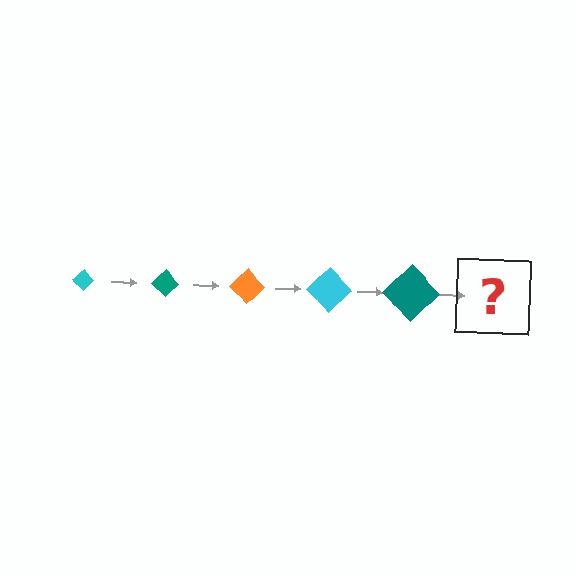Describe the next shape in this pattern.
It should be an orange diamond, larger than the previous one.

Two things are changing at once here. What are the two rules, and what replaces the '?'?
The two rules are that the diamond grows larger each step and the color cycles through cyan, teal, and orange. The '?' should be an orange diamond, larger than the previous one.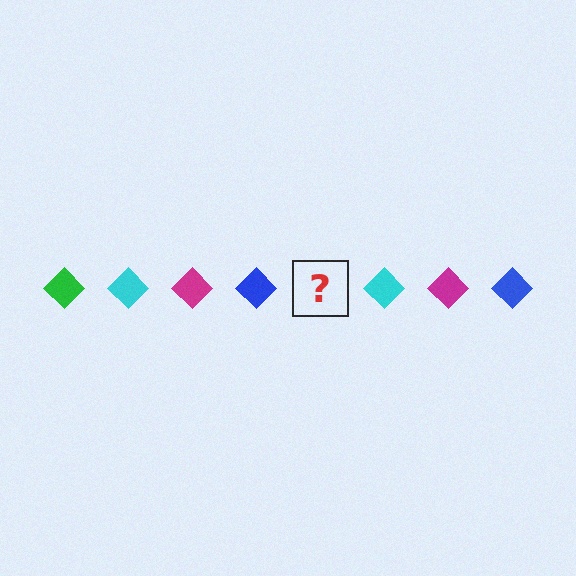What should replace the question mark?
The question mark should be replaced with a green diamond.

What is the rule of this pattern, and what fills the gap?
The rule is that the pattern cycles through green, cyan, magenta, blue diamonds. The gap should be filled with a green diamond.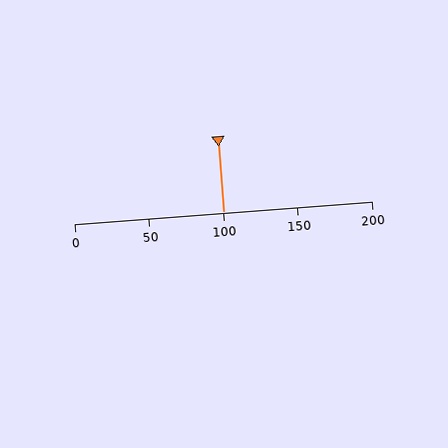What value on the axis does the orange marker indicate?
The marker indicates approximately 100.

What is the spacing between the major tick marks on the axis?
The major ticks are spaced 50 apart.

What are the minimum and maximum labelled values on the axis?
The axis runs from 0 to 200.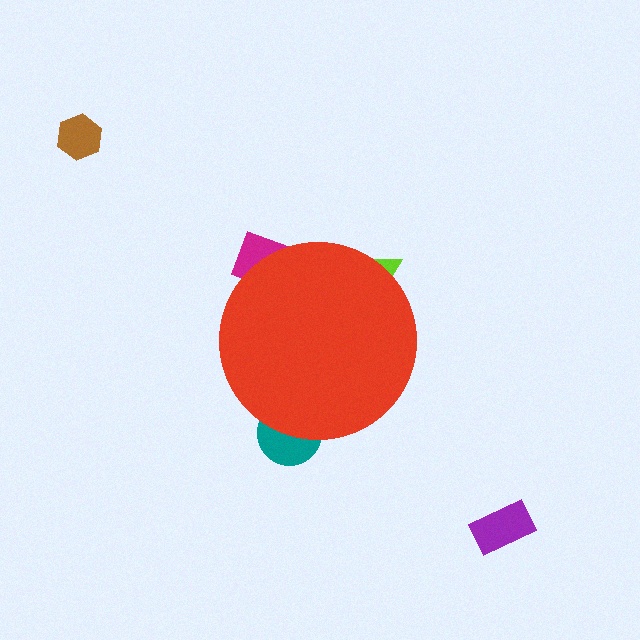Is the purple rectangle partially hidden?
No, the purple rectangle is fully visible.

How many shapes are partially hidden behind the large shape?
3 shapes are partially hidden.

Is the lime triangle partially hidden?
Yes, the lime triangle is partially hidden behind the red circle.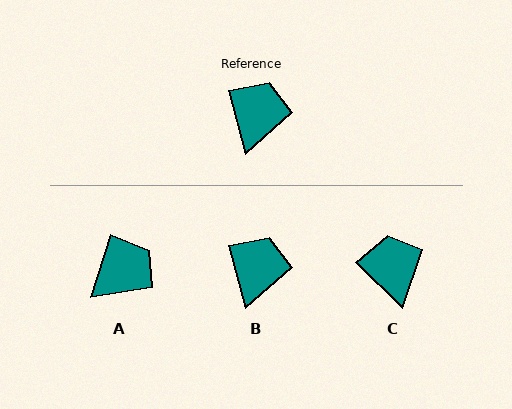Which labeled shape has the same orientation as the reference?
B.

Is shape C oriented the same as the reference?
No, it is off by about 30 degrees.